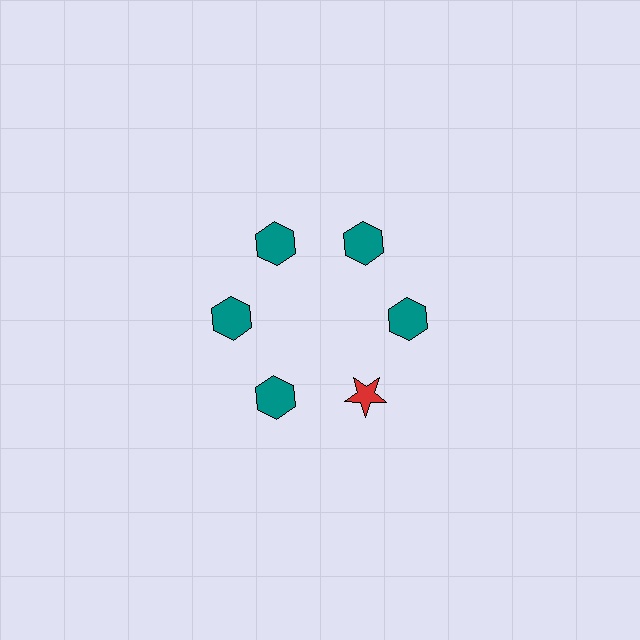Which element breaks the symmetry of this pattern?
The red star at roughly the 5 o'clock position breaks the symmetry. All other shapes are teal hexagons.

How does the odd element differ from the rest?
It differs in both color (red instead of teal) and shape (star instead of hexagon).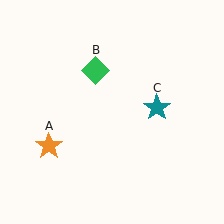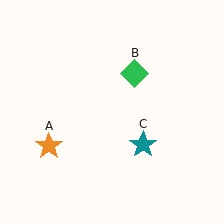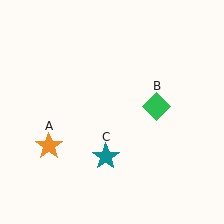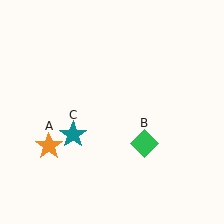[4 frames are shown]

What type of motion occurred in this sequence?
The green diamond (object B), teal star (object C) rotated clockwise around the center of the scene.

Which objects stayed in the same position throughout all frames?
Orange star (object A) remained stationary.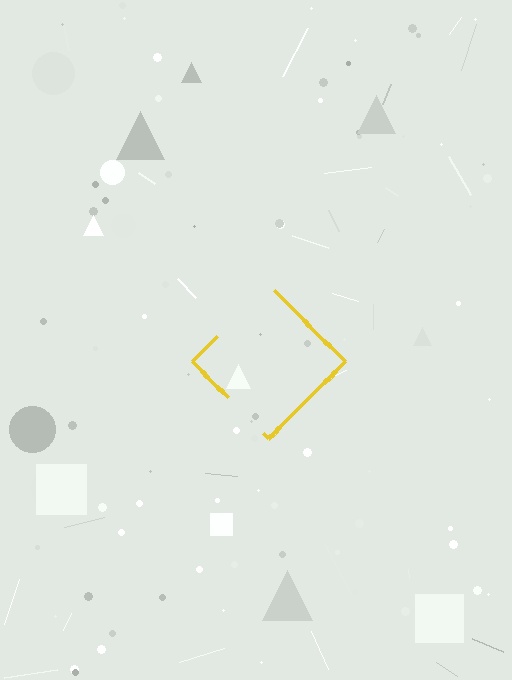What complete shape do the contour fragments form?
The contour fragments form a diamond.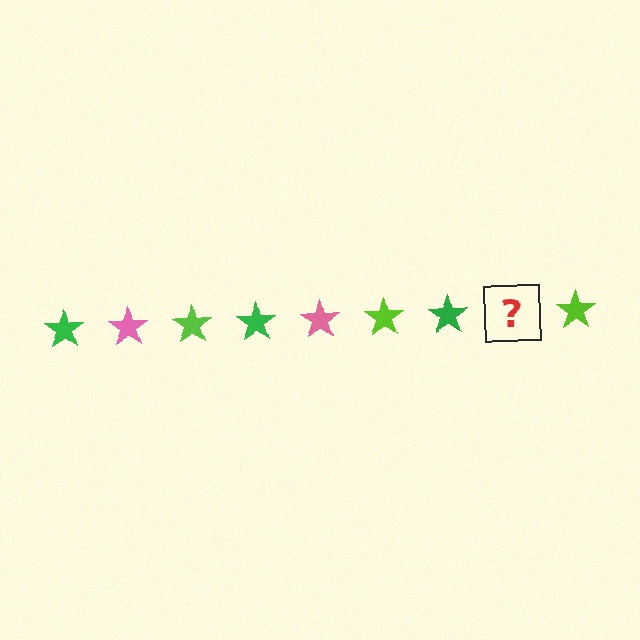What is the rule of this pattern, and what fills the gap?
The rule is that the pattern cycles through green, pink, lime stars. The gap should be filled with a pink star.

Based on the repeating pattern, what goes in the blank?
The blank should be a pink star.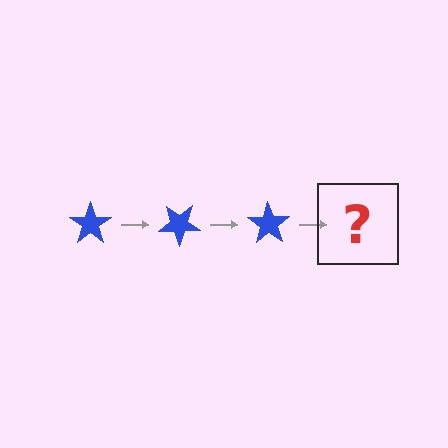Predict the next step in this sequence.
The next step is a blue star rotated 105 degrees.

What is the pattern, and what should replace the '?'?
The pattern is that the star rotates 35 degrees each step. The '?' should be a blue star rotated 105 degrees.